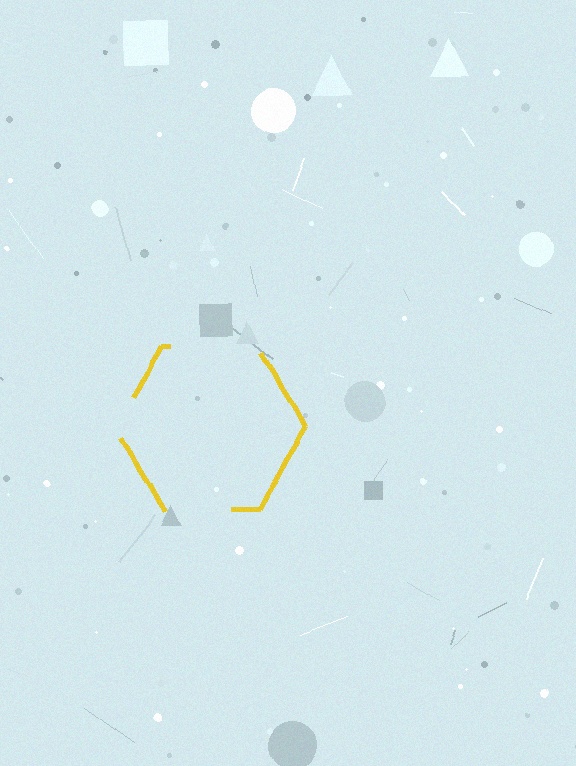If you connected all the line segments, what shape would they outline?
They would outline a hexagon.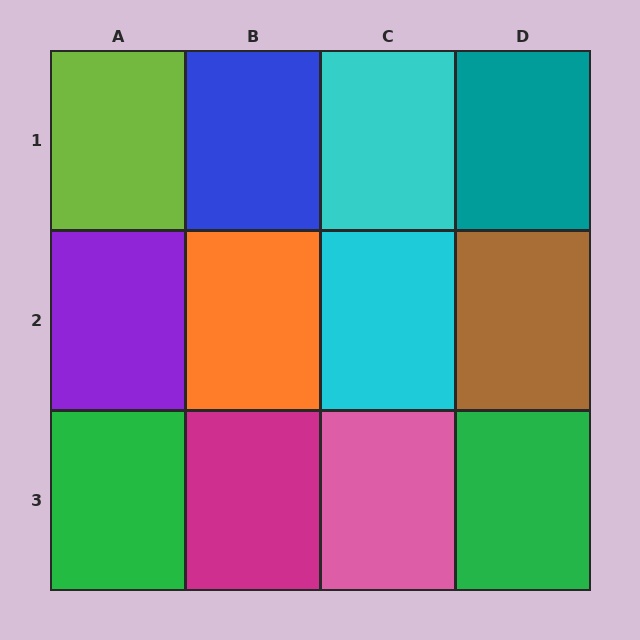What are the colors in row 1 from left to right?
Lime, blue, cyan, teal.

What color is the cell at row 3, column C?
Pink.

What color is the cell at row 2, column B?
Orange.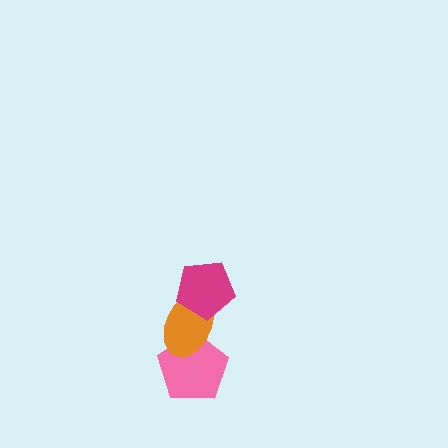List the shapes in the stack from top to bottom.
From top to bottom: the magenta pentagon, the orange ellipse, the pink pentagon.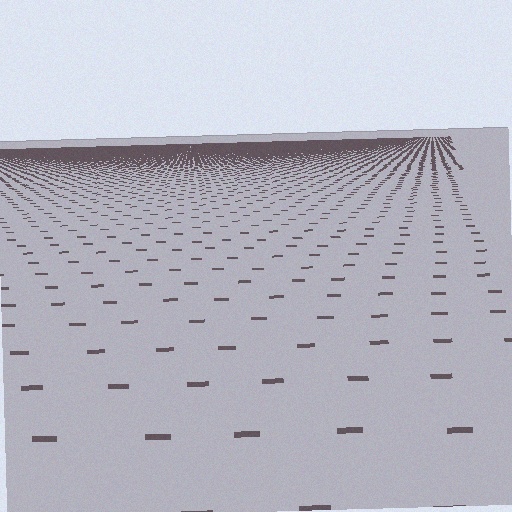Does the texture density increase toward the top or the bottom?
Density increases toward the top.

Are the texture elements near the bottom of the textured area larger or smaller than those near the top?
Larger. Near the bottom, elements are closer to the viewer and appear at a bigger on-screen size.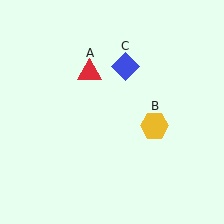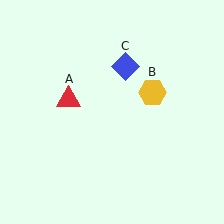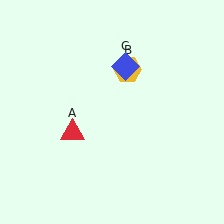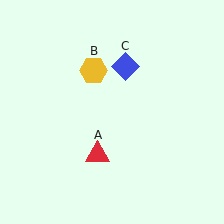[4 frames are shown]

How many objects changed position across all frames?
2 objects changed position: red triangle (object A), yellow hexagon (object B).